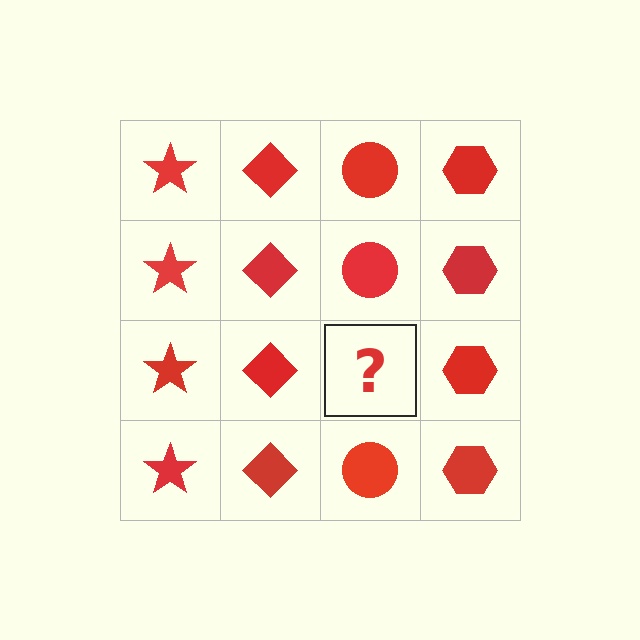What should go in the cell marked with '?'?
The missing cell should contain a red circle.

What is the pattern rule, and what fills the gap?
The rule is that each column has a consistent shape. The gap should be filled with a red circle.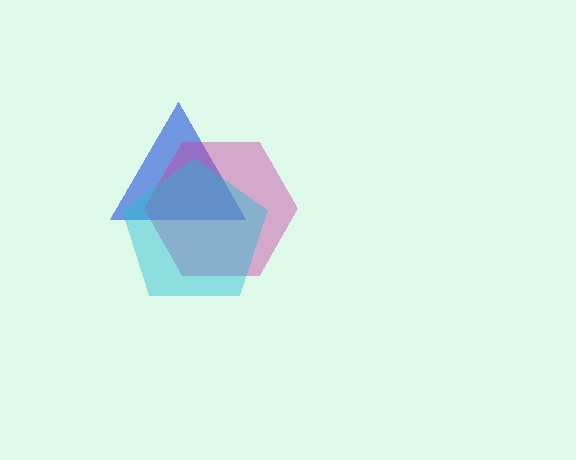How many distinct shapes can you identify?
There are 3 distinct shapes: a blue triangle, a magenta hexagon, a cyan pentagon.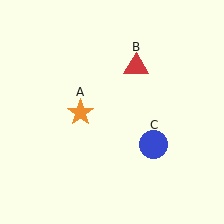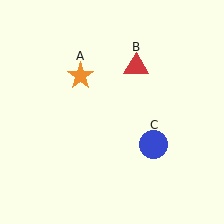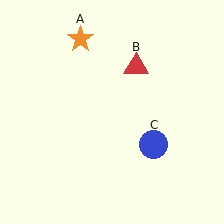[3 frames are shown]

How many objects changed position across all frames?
1 object changed position: orange star (object A).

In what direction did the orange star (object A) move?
The orange star (object A) moved up.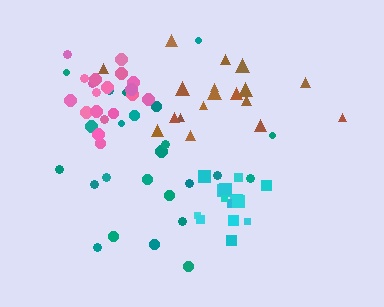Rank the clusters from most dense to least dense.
pink, cyan, brown, teal.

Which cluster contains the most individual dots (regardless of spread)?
Teal (24).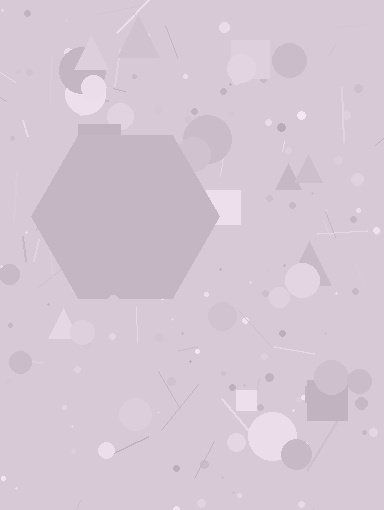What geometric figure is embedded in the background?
A hexagon is embedded in the background.